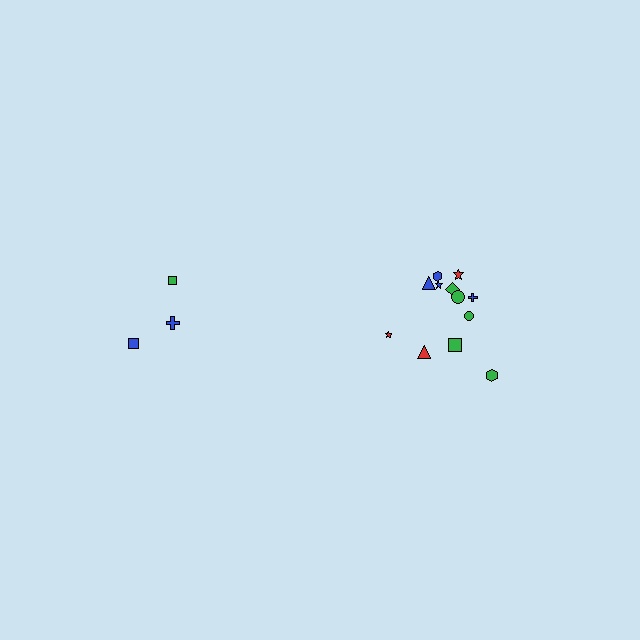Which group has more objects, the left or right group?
The right group.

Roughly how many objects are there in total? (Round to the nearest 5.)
Roughly 15 objects in total.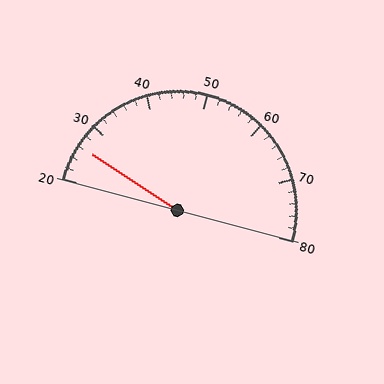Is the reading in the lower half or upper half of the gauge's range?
The reading is in the lower half of the range (20 to 80).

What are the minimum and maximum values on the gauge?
The gauge ranges from 20 to 80.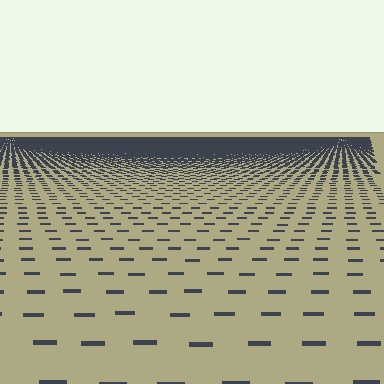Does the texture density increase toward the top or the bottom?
Density increases toward the top.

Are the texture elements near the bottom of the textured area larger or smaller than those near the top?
Larger. Near the bottom, elements are closer to the viewer and appear at a bigger on-screen size.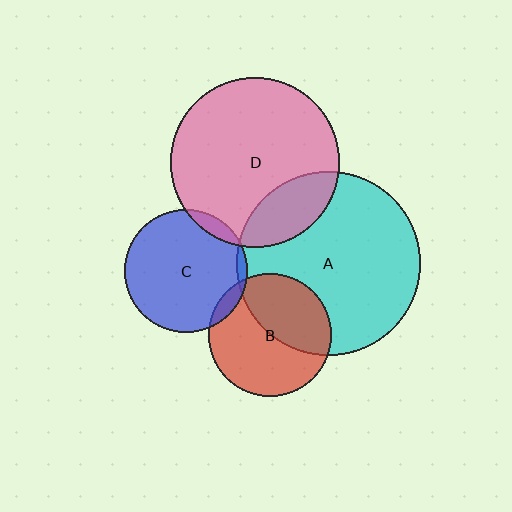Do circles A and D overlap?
Yes.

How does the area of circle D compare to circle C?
Approximately 1.9 times.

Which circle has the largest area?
Circle A (cyan).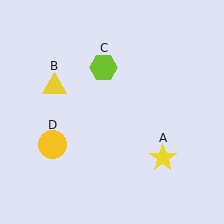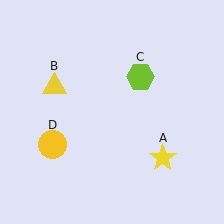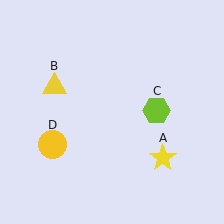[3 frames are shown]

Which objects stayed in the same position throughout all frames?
Yellow star (object A) and yellow triangle (object B) and yellow circle (object D) remained stationary.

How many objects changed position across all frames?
1 object changed position: lime hexagon (object C).